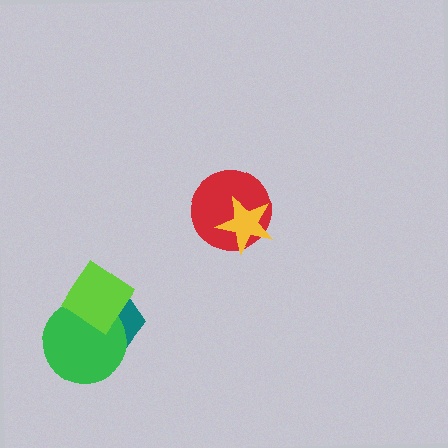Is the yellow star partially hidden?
No, no other shape covers it.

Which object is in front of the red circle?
The yellow star is in front of the red circle.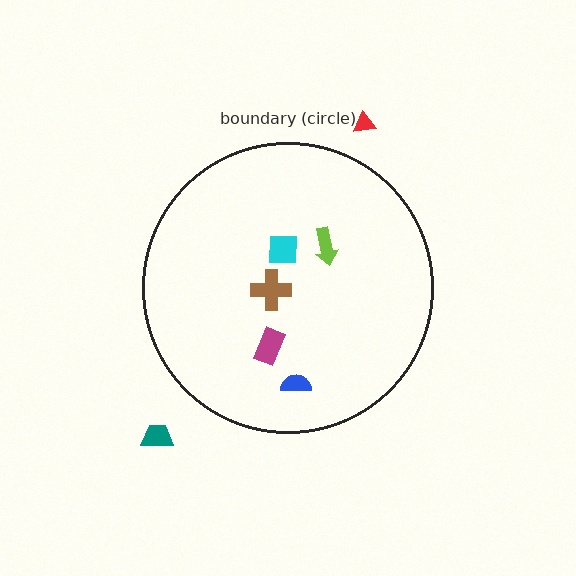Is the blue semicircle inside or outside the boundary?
Inside.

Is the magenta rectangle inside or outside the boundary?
Inside.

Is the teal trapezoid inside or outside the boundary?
Outside.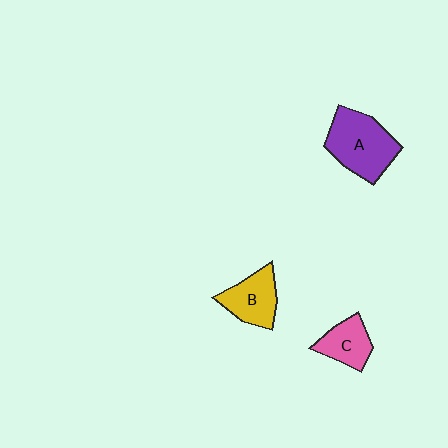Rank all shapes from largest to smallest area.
From largest to smallest: A (purple), B (yellow), C (pink).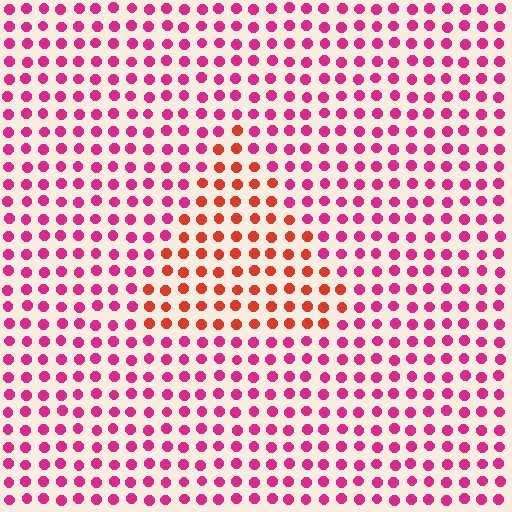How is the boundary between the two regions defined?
The boundary is defined purely by a slight shift in hue (about 40 degrees). Spacing, size, and orientation are identical on both sides.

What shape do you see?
I see a triangle.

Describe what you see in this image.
The image is filled with small magenta elements in a uniform arrangement. A triangle-shaped region is visible where the elements are tinted to a slightly different hue, forming a subtle color boundary.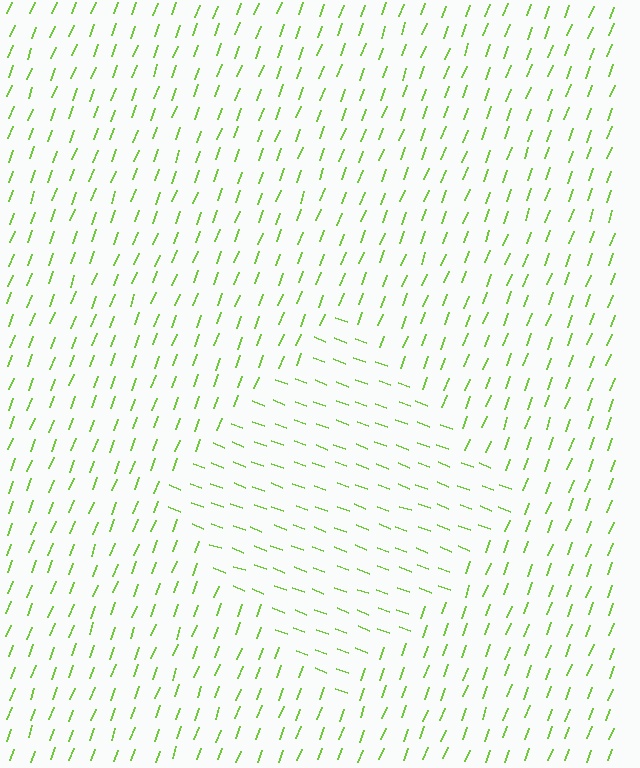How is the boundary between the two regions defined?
The boundary is defined purely by a change in line orientation (approximately 90 degrees difference). All lines are the same color and thickness.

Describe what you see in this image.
The image is filled with small lime line segments. A diamond region in the image has lines oriented differently from the surrounding lines, creating a visible texture boundary.